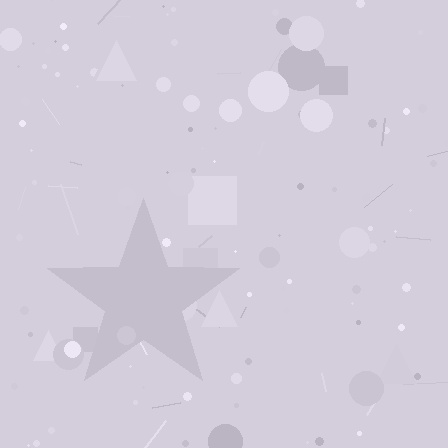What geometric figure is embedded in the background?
A star is embedded in the background.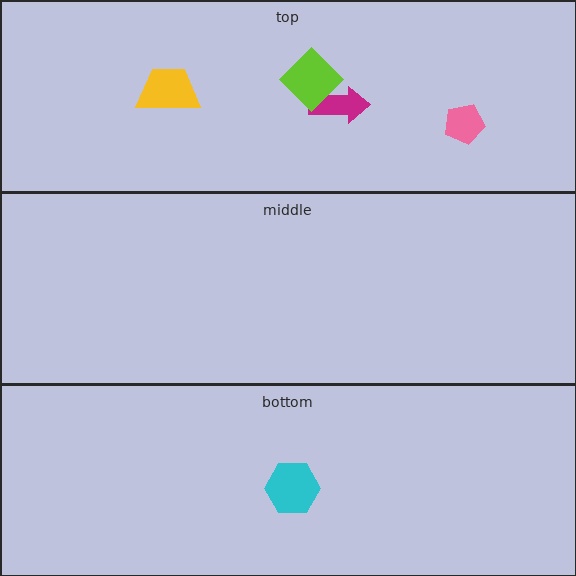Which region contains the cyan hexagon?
The bottom region.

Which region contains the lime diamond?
The top region.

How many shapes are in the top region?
4.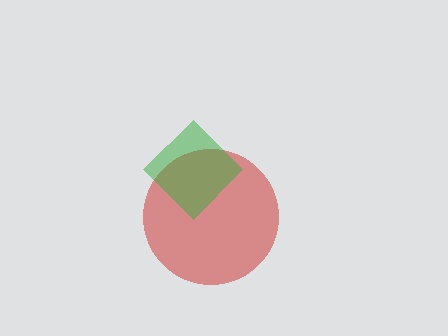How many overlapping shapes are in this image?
There are 2 overlapping shapes in the image.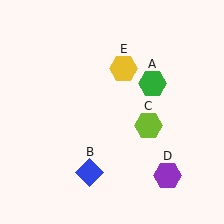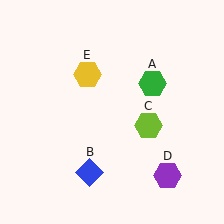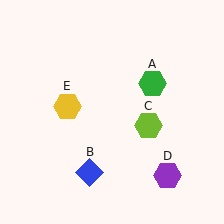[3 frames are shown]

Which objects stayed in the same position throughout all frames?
Green hexagon (object A) and blue diamond (object B) and lime hexagon (object C) and purple hexagon (object D) remained stationary.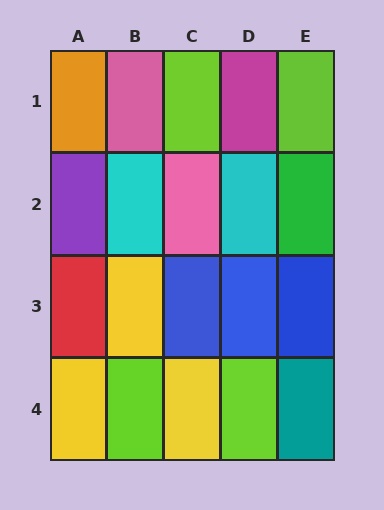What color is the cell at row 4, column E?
Teal.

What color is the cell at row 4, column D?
Lime.